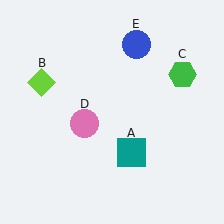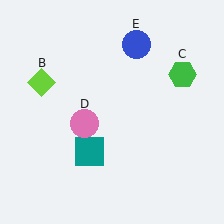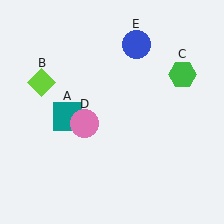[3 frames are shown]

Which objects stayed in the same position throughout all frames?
Lime diamond (object B) and green hexagon (object C) and pink circle (object D) and blue circle (object E) remained stationary.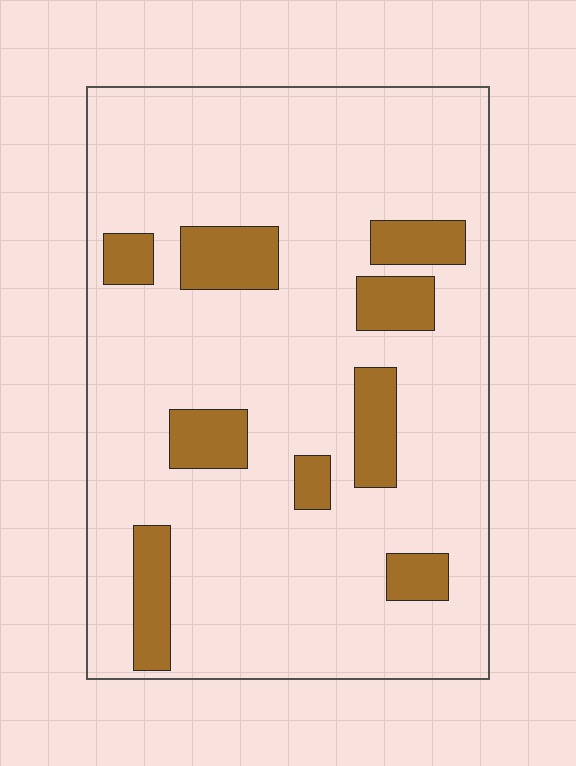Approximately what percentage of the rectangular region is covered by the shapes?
Approximately 15%.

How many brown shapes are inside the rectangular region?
9.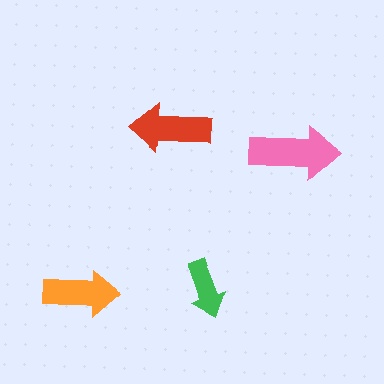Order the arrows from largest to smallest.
the pink one, the red one, the orange one, the green one.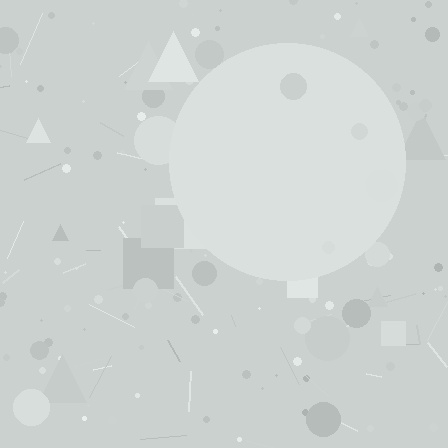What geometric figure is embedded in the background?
A circle is embedded in the background.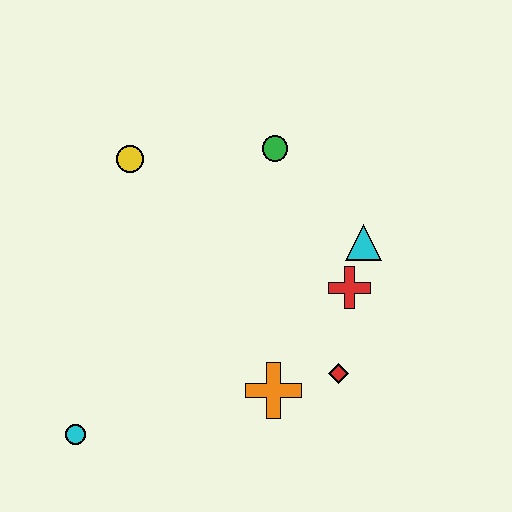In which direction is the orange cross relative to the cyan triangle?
The orange cross is below the cyan triangle.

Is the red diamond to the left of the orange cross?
No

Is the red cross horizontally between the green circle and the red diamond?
No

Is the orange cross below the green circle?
Yes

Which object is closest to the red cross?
The cyan triangle is closest to the red cross.